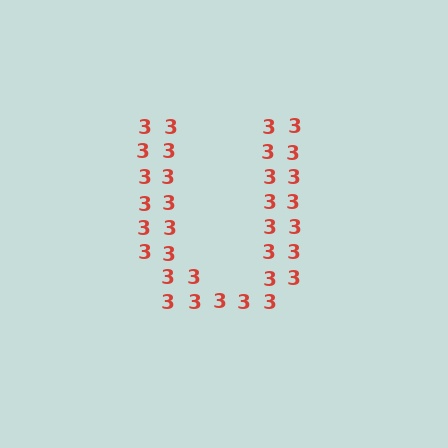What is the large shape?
The large shape is the letter U.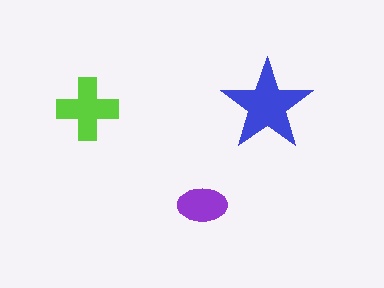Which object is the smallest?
The purple ellipse.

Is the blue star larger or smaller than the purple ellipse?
Larger.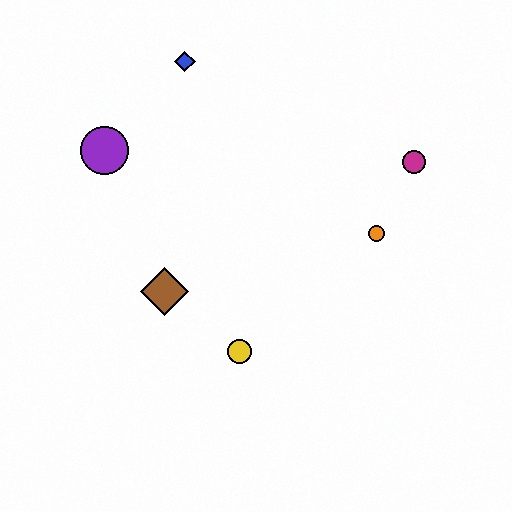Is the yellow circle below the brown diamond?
Yes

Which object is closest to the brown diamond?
The yellow circle is closest to the brown diamond.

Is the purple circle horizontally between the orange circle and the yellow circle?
No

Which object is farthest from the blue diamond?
The yellow circle is farthest from the blue diamond.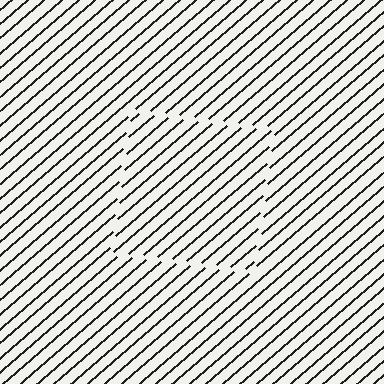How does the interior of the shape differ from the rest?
The interior of the shape contains the same grating, shifted by half a period — the contour is defined by the phase discontinuity where line-ends from the inner and outer gratings abut.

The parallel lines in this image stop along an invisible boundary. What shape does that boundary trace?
An illusory square. The interior of the shape contains the same grating, shifted by half a period — the contour is defined by the phase discontinuity where line-ends from the inner and outer gratings abut.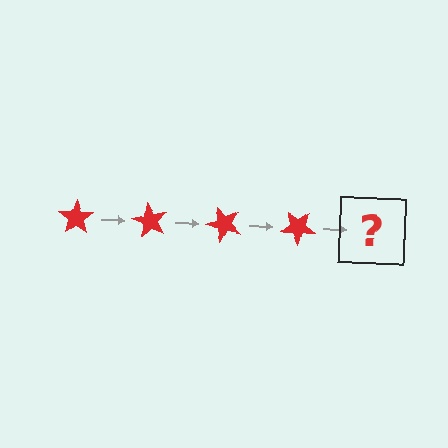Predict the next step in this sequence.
The next step is a red star rotated 240 degrees.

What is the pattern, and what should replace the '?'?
The pattern is that the star rotates 60 degrees each step. The '?' should be a red star rotated 240 degrees.